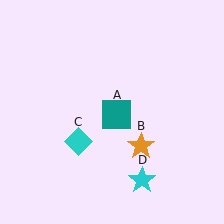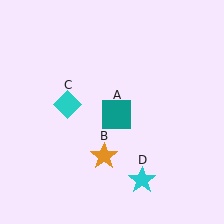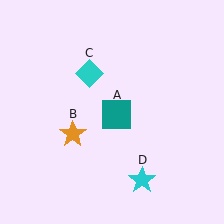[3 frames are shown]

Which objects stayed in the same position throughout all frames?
Teal square (object A) and cyan star (object D) remained stationary.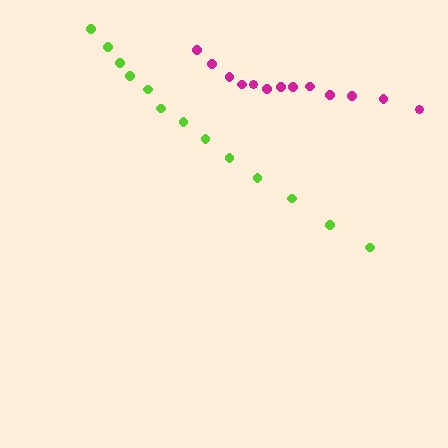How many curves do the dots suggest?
There are 2 distinct paths.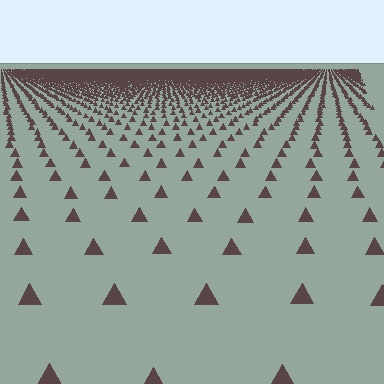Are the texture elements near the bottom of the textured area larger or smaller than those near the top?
Larger. Near the bottom, elements are closer to the viewer and appear at a bigger on-screen size.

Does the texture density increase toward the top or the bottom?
Density increases toward the top.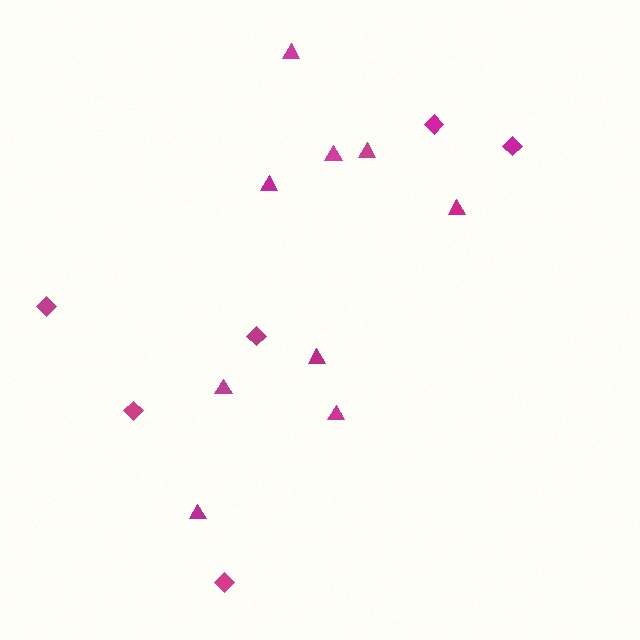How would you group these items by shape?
There are 2 groups: one group of diamonds (6) and one group of triangles (9).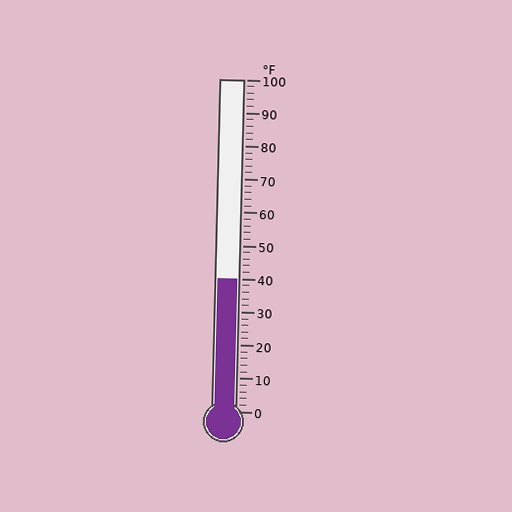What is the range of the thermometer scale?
The thermometer scale ranges from 0°F to 100°F.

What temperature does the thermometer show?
The thermometer shows approximately 40°F.